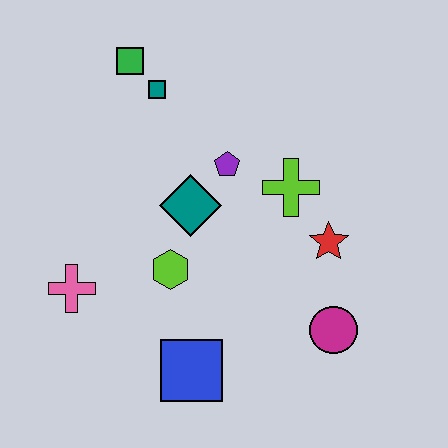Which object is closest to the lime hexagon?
The teal diamond is closest to the lime hexagon.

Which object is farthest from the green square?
The magenta circle is farthest from the green square.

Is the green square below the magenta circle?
No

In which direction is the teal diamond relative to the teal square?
The teal diamond is below the teal square.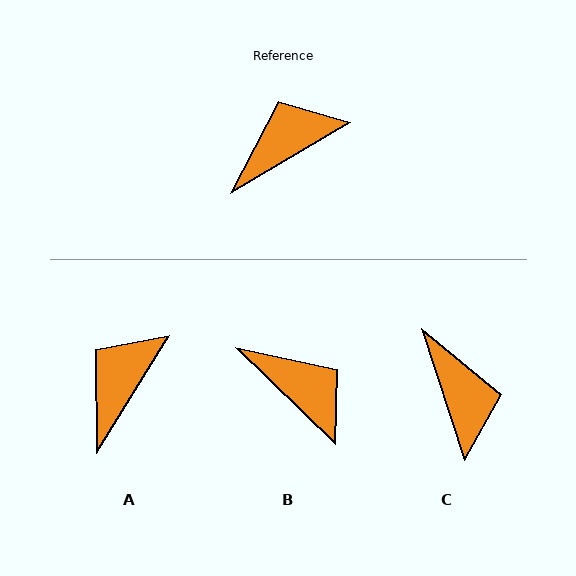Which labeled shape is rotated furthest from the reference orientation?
C, about 103 degrees away.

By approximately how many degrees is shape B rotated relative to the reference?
Approximately 75 degrees clockwise.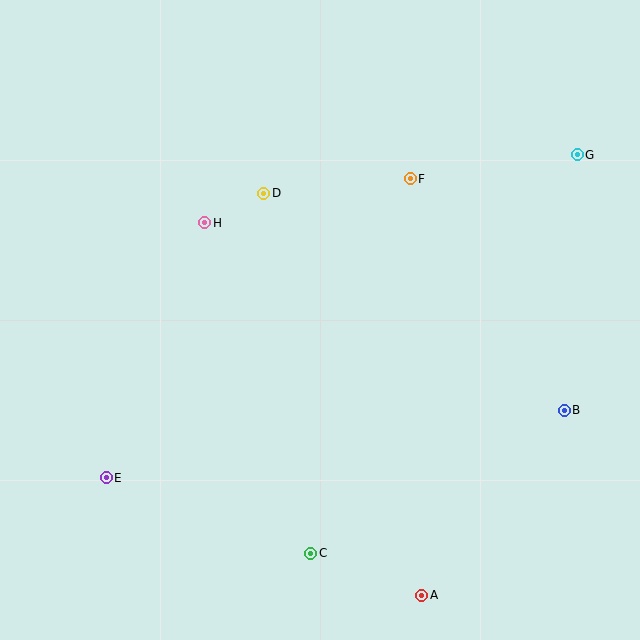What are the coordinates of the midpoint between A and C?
The midpoint between A and C is at (366, 574).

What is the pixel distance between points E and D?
The distance between E and D is 325 pixels.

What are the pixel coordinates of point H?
Point H is at (205, 223).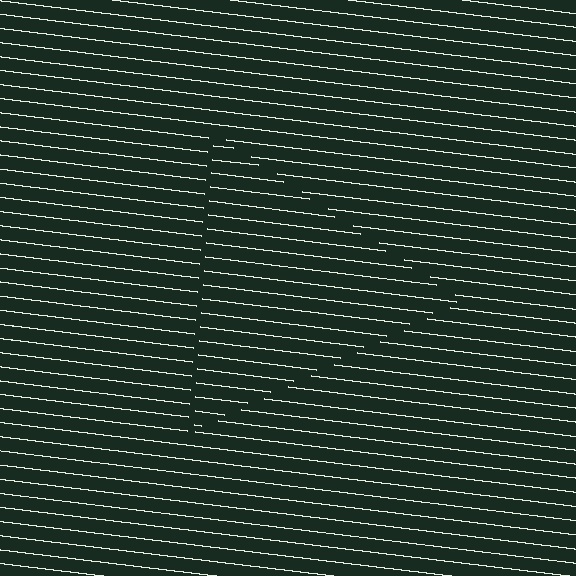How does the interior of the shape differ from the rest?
The interior of the shape contains the same grating, shifted by half a period — the contour is defined by the phase discontinuity where line-ends from the inner and outer gratings abut.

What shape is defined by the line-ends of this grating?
An illusory triangle. The interior of the shape contains the same grating, shifted by half a period — the contour is defined by the phase discontinuity where line-ends from the inner and outer gratings abut.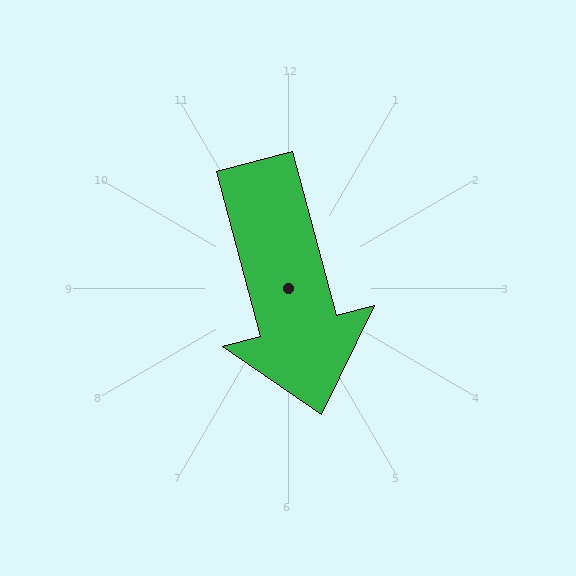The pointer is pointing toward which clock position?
Roughly 6 o'clock.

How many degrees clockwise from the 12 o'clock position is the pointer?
Approximately 165 degrees.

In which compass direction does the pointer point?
South.